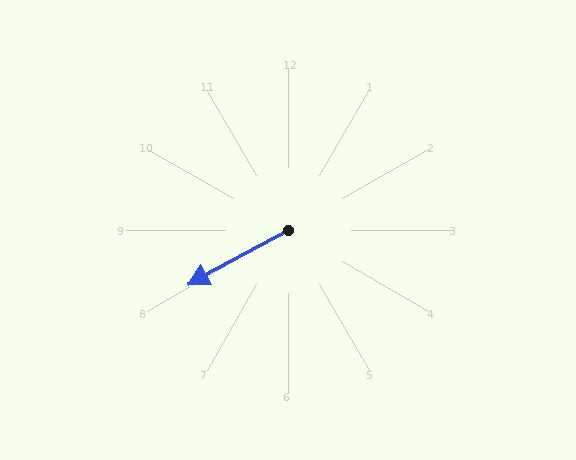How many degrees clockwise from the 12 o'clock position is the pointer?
Approximately 242 degrees.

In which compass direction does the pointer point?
Southwest.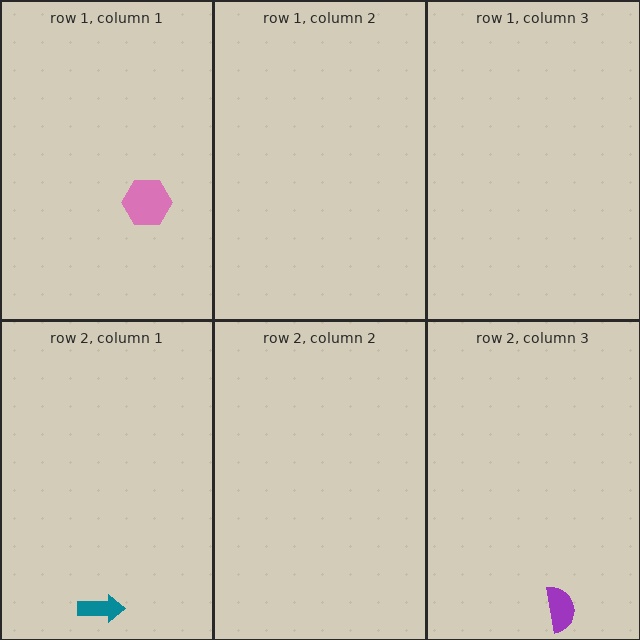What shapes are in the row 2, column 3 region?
The purple semicircle.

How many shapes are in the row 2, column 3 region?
1.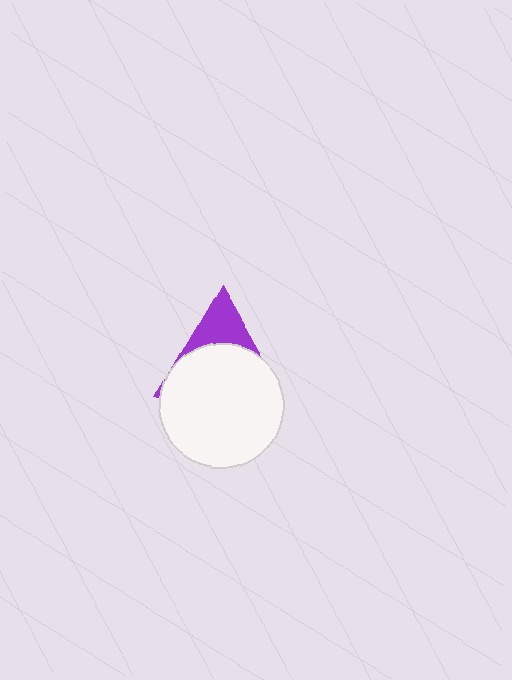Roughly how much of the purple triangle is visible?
A small part of it is visible (roughly 30%).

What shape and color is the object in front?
The object in front is a white circle.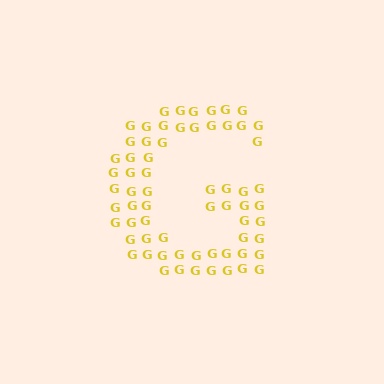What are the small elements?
The small elements are letter G's.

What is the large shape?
The large shape is the letter G.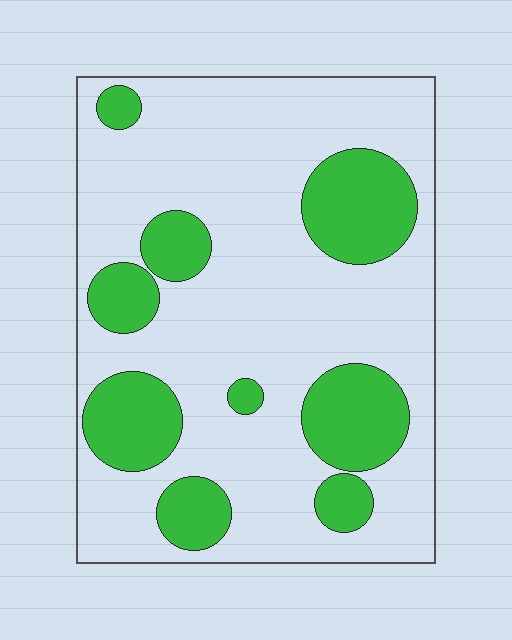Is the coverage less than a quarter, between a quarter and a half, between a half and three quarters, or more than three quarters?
Between a quarter and a half.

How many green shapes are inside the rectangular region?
9.